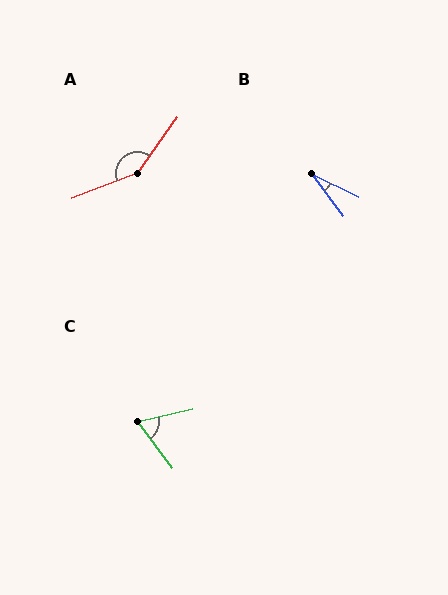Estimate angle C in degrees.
Approximately 66 degrees.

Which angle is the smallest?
B, at approximately 27 degrees.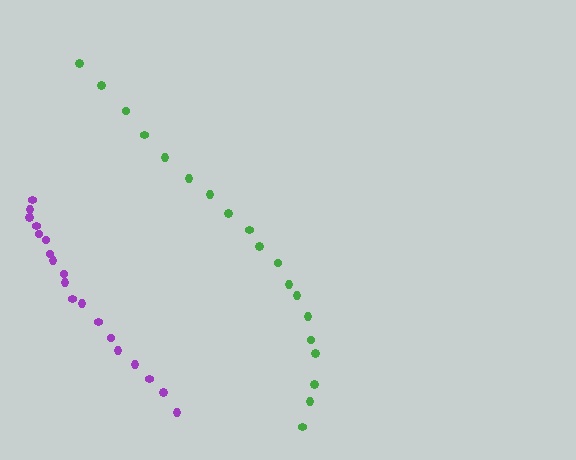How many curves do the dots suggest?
There are 2 distinct paths.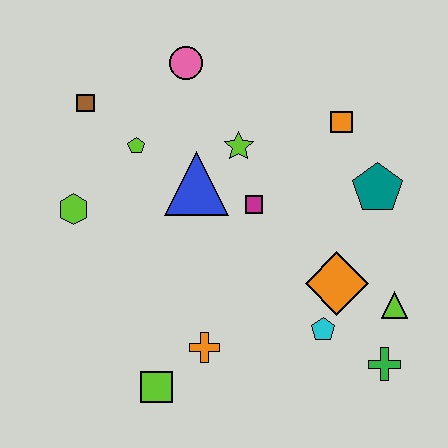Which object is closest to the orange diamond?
The cyan pentagon is closest to the orange diamond.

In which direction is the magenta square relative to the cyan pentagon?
The magenta square is above the cyan pentagon.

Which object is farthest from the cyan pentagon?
The brown square is farthest from the cyan pentagon.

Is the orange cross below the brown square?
Yes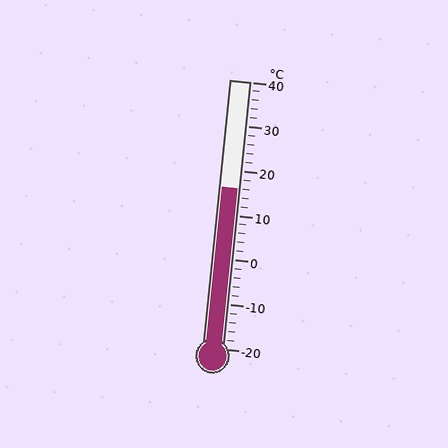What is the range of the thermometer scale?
The thermometer scale ranges from -20°C to 40°C.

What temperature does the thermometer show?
The thermometer shows approximately 16°C.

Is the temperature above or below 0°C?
The temperature is above 0°C.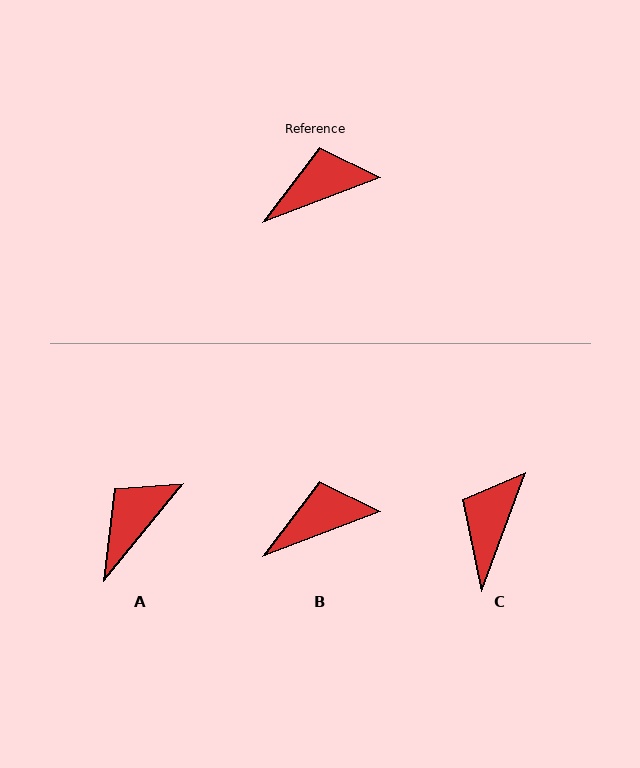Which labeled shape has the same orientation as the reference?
B.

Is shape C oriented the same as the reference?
No, it is off by about 49 degrees.